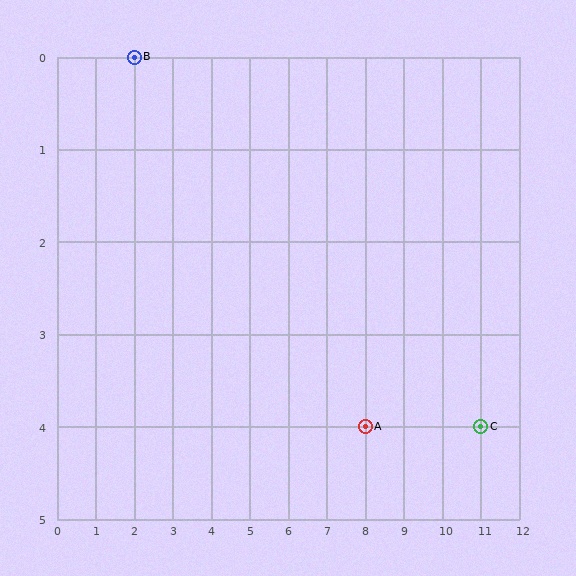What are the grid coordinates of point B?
Point B is at grid coordinates (2, 0).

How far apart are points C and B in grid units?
Points C and B are 9 columns and 4 rows apart (about 9.8 grid units diagonally).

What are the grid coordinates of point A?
Point A is at grid coordinates (8, 4).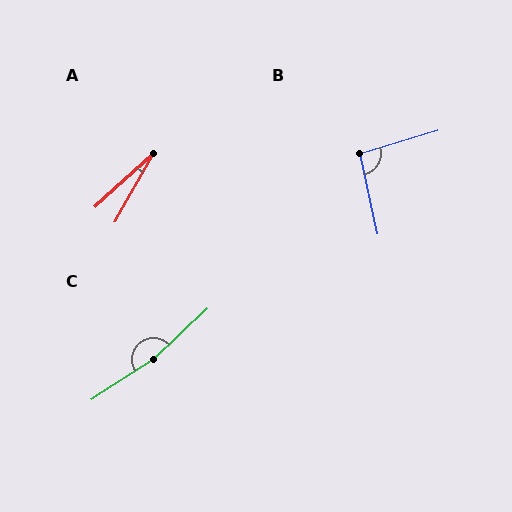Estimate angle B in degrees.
Approximately 95 degrees.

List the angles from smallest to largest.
A (19°), B (95°), C (169°).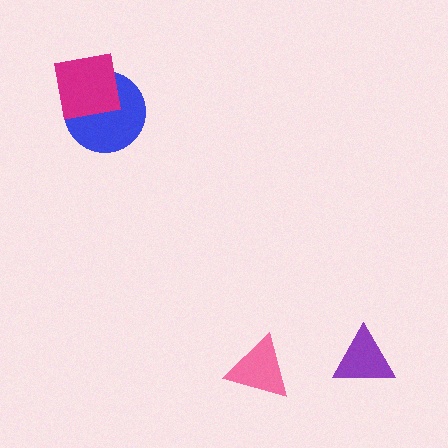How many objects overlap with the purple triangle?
0 objects overlap with the purple triangle.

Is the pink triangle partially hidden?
No, no other shape covers it.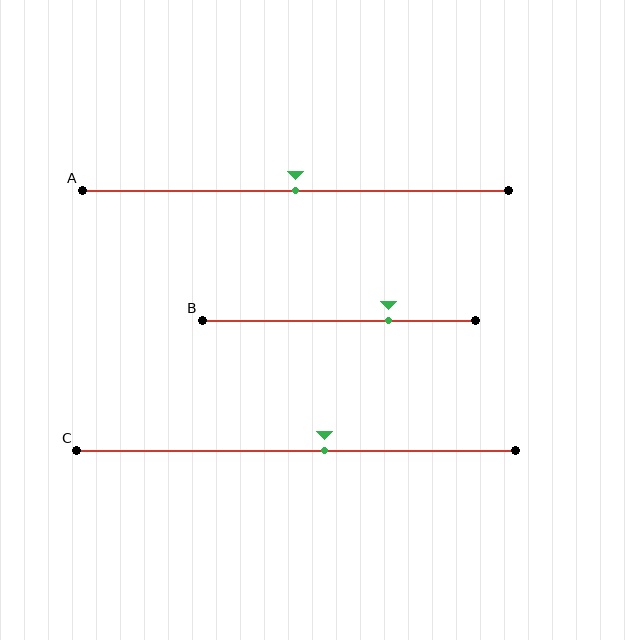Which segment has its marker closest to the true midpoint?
Segment A has its marker closest to the true midpoint.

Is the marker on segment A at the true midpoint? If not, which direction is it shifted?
Yes, the marker on segment A is at the true midpoint.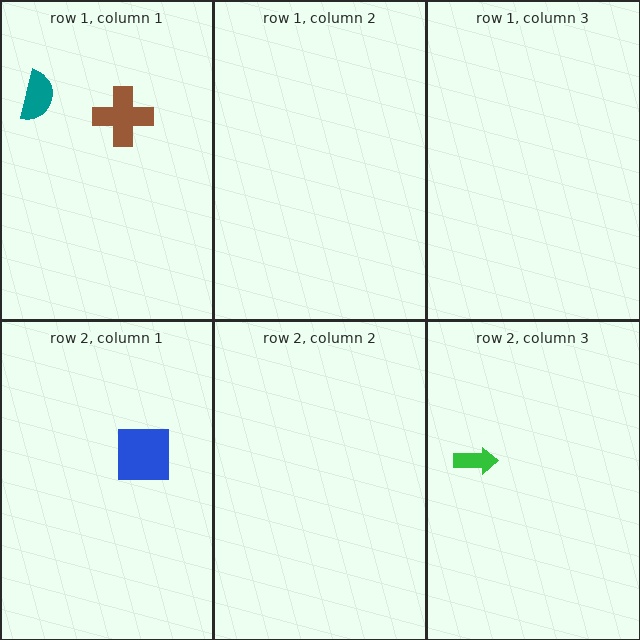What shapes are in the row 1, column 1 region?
The teal semicircle, the brown cross.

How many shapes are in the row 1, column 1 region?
2.